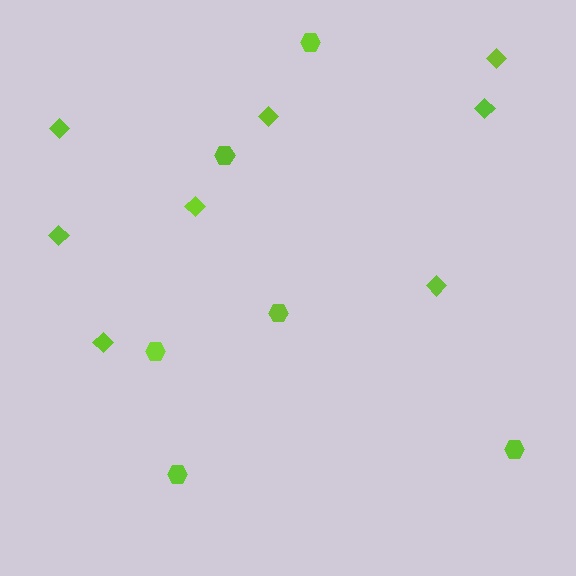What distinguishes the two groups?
There are 2 groups: one group of diamonds (8) and one group of hexagons (6).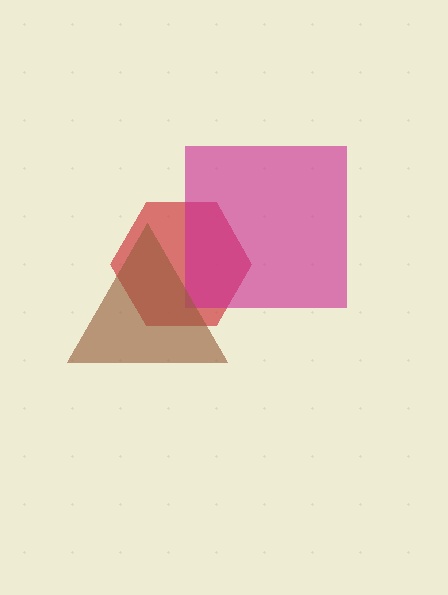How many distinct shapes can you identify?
There are 3 distinct shapes: a red hexagon, a magenta square, a brown triangle.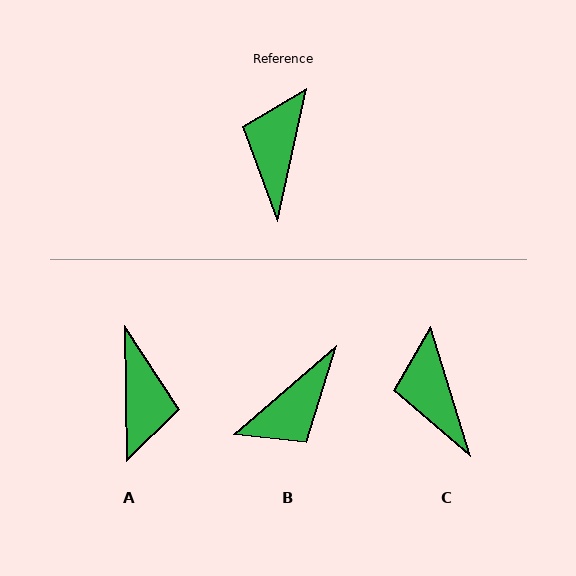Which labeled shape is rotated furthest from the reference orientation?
A, about 167 degrees away.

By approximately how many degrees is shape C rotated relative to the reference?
Approximately 29 degrees counter-clockwise.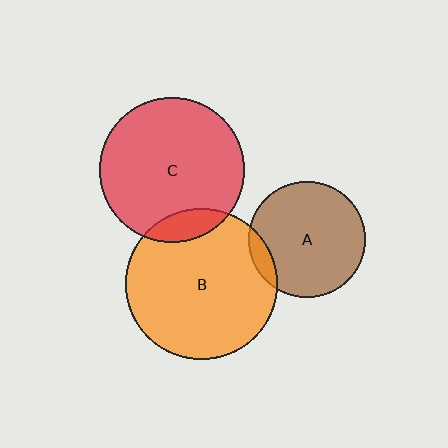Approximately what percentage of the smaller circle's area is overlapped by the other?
Approximately 10%.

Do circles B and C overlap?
Yes.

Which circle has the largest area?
Circle B (orange).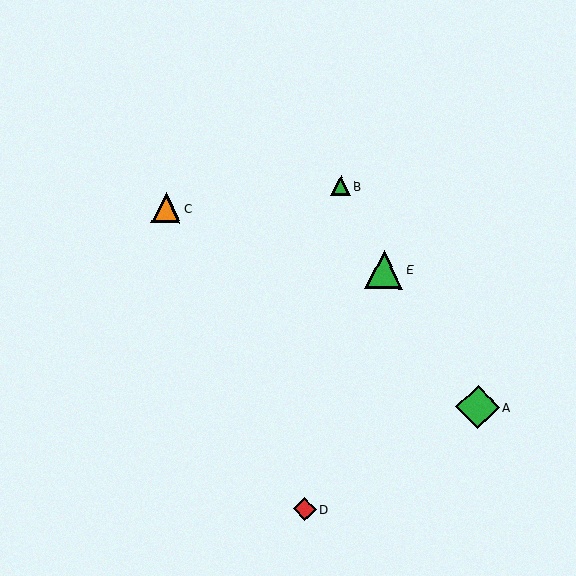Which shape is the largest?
The green diamond (labeled A) is the largest.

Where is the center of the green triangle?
The center of the green triangle is at (341, 186).